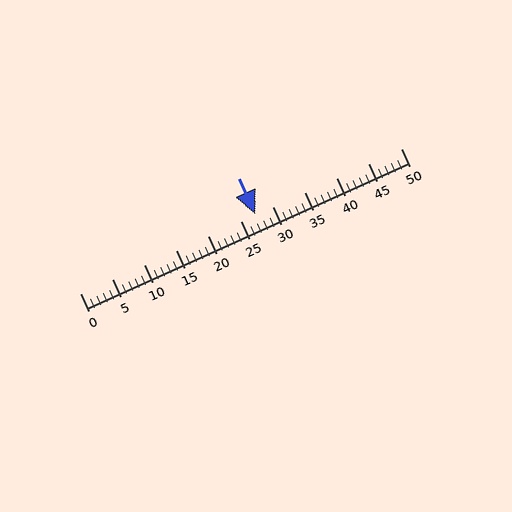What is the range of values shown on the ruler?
The ruler shows values from 0 to 50.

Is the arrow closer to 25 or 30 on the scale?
The arrow is closer to 25.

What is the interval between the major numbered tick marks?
The major tick marks are spaced 5 units apart.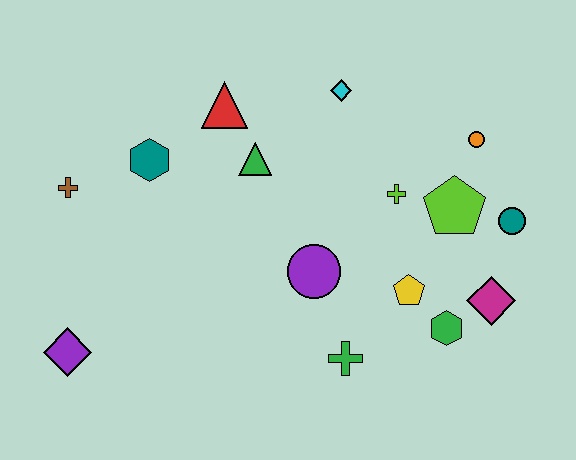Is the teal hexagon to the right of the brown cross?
Yes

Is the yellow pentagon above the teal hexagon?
No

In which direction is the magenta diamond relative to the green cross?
The magenta diamond is to the right of the green cross.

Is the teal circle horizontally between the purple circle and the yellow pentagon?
No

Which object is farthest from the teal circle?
The purple diamond is farthest from the teal circle.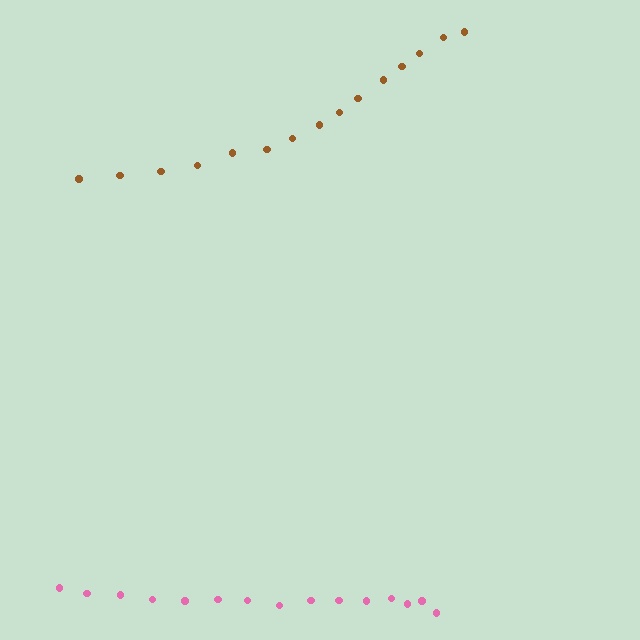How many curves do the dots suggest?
There are 2 distinct paths.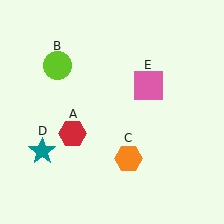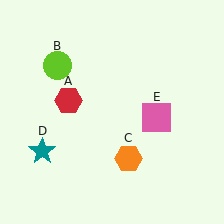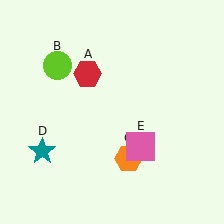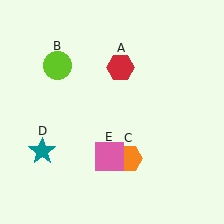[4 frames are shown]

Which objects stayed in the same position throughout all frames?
Lime circle (object B) and orange hexagon (object C) and teal star (object D) remained stationary.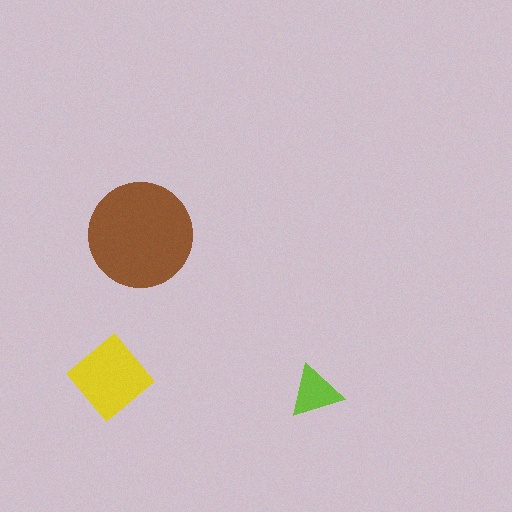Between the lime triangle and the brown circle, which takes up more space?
The brown circle.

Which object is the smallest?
The lime triangle.